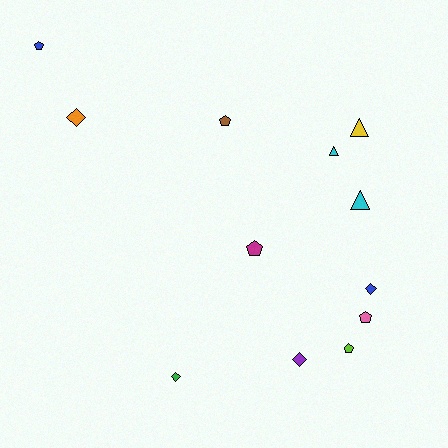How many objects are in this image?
There are 12 objects.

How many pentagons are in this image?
There are 5 pentagons.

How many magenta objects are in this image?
There is 1 magenta object.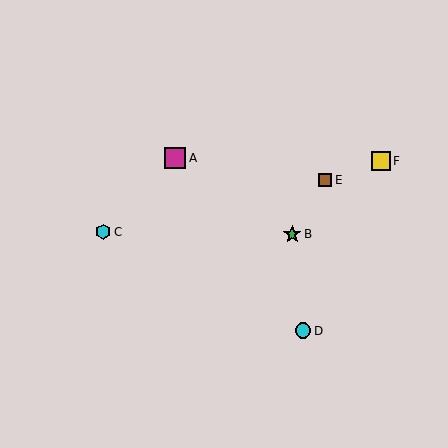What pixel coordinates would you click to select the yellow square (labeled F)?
Click at (381, 161) to select the yellow square F.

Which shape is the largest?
The magenta square (labeled A) is the largest.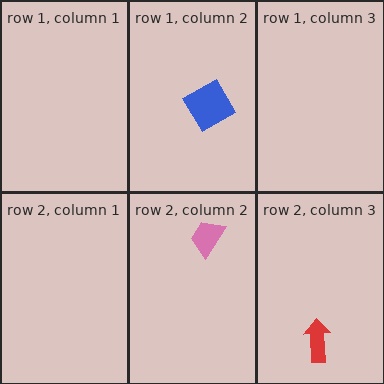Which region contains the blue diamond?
The row 1, column 2 region.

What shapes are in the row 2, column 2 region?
The pink trapezoid.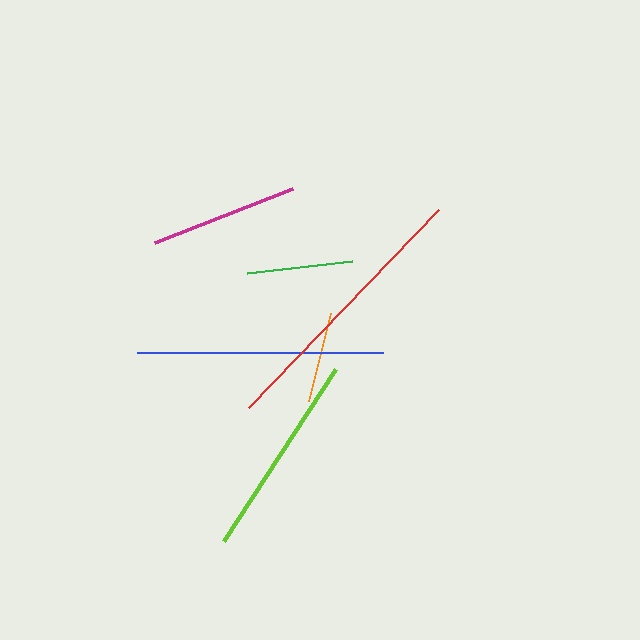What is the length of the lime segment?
The lime segment is approximately 205 pixels long.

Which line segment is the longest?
The red line is the longest at approximately 275 pixels.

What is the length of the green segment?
The green segment is approximately 106 pixels long.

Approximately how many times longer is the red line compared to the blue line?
The red line is approximately 1.1 times the length of the blue line.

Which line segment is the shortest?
The orange line is the shortest at approximately 91 pixels.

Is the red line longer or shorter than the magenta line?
The red line is longer than the magenta line.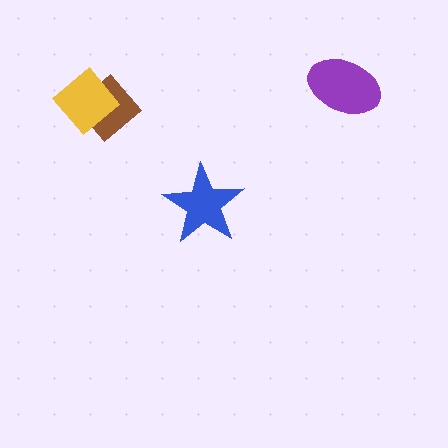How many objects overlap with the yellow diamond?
1 object overlaps with the yellow diamond.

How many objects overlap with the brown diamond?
1 object overlaps with the brown diamond.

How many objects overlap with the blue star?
0 objects overlap with the blue star.